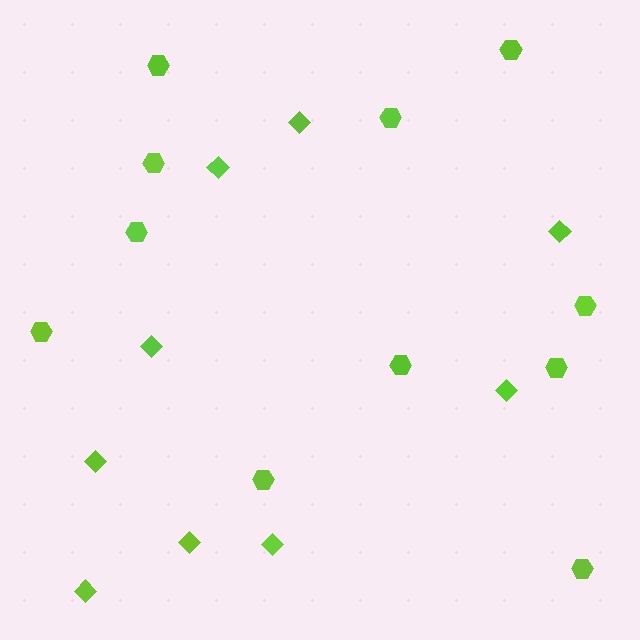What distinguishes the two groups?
There are 2 groups: one group of diamonds (9) and one group of hexagons (11).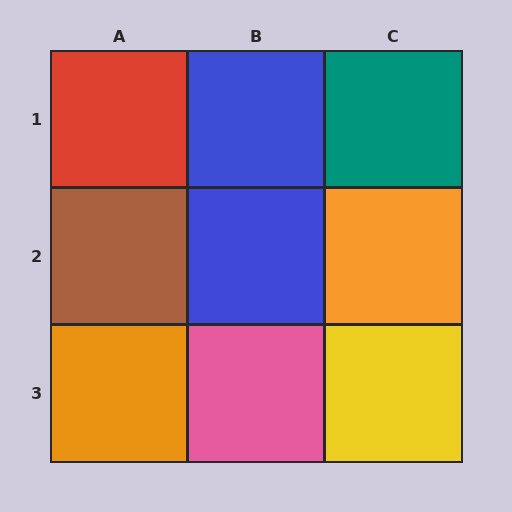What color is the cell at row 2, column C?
Orange.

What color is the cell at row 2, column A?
Brown.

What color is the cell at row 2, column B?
Blue.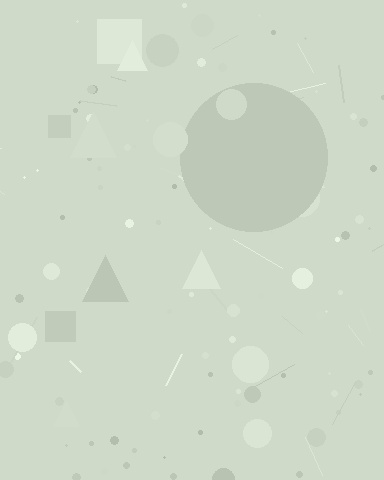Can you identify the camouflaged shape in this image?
The camouflaged shape is a circle.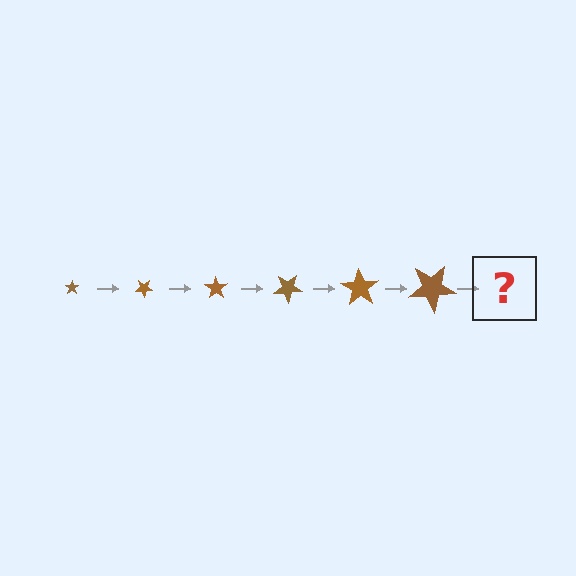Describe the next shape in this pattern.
It should be a star, larger than the previous one and rotated 210 degrees from the start.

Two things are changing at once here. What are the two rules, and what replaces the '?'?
The two rules are that the star grows larger each step and it rotates 35 degrees each step. The '?' should be a star, larger than the previous one and rotated 210 degrees from the start.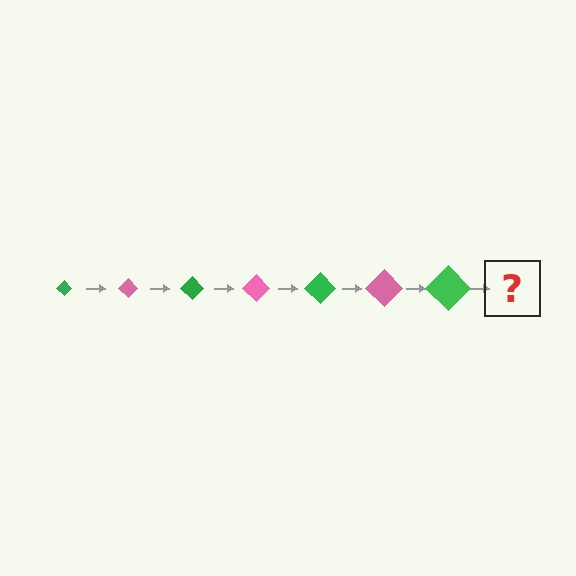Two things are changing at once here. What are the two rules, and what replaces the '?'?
The two rules are that the diamond grows larger each step and the color cycles through green and pink. The '?' should be a pink diamond, larger than the previous one.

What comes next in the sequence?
The next element should be a pink diamond, larger than the previous one.